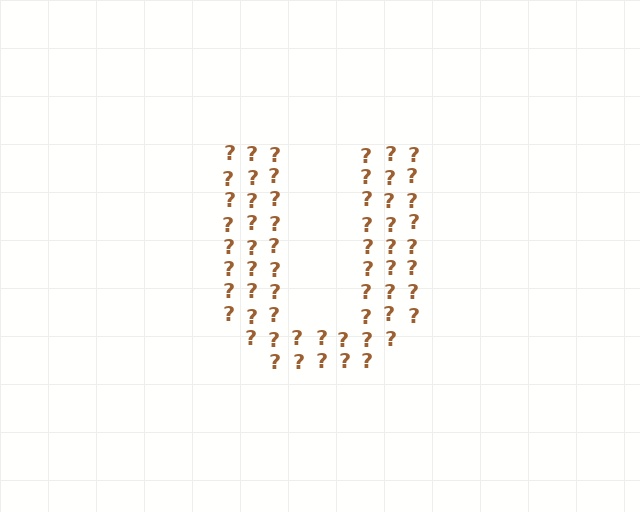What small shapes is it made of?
It is made of small question marks.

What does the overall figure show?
The overall figure shows the letter U.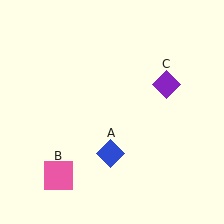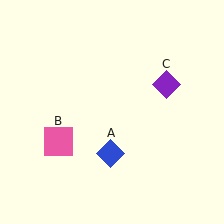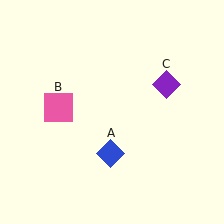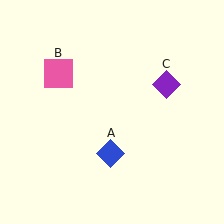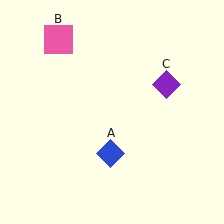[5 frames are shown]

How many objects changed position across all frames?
1 object changed position: pink square (object B).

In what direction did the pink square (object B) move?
The pink square (object B) moved up.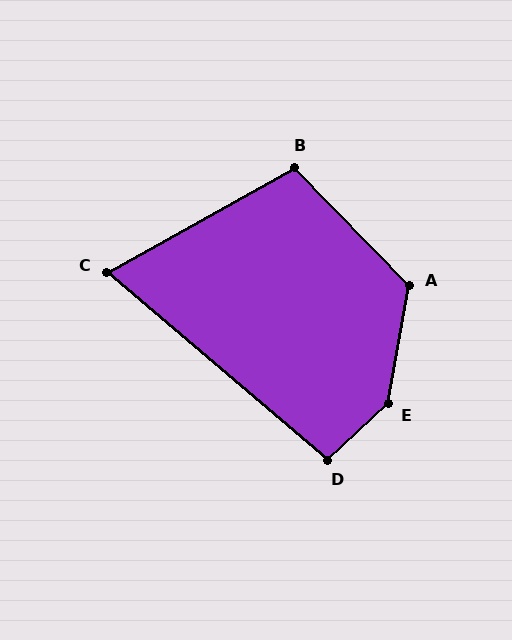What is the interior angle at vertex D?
Approximately 97 degrees (obtuse).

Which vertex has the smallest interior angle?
C, at approximately 69 degrees.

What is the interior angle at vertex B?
Approximately 105 degrees (obtuse).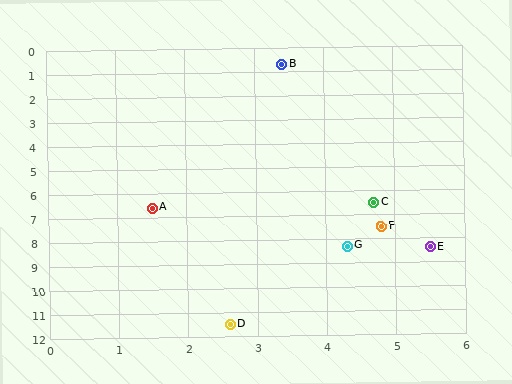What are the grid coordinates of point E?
Point E is at approximately (5.5, 8.4).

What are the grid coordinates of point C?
Point C is at approximately (4.7, 6.5).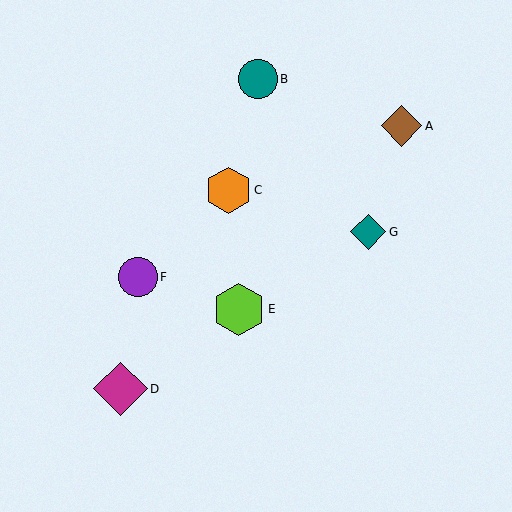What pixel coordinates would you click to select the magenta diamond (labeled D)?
Click at (120, 389) to select the magenta diamond D.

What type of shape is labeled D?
Shape D is a magenta diamond.